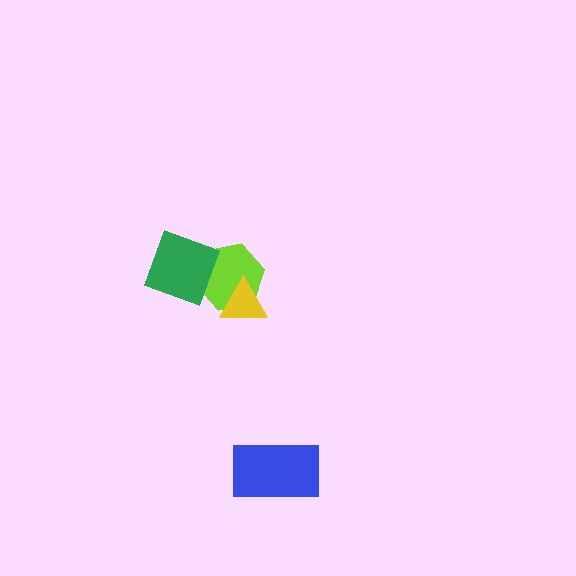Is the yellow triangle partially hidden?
No, no other shape covers it.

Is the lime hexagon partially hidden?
Yes, it is partially covered by another shape.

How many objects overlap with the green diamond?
1 object overlaps with the green diamond.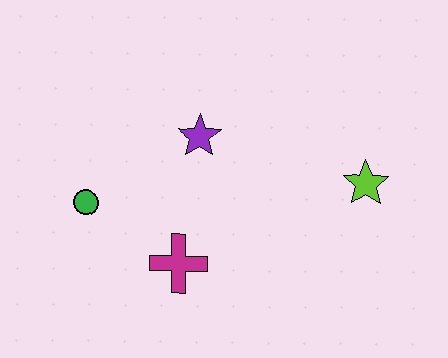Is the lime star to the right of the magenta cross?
Yes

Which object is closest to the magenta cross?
The green circle is closest to the magenta cross.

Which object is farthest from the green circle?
The lime star is farthest from the green circle.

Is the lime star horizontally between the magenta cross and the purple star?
No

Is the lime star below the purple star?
Yes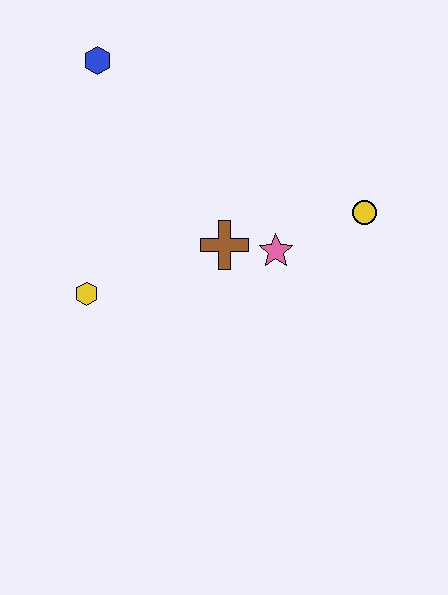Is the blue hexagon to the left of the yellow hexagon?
No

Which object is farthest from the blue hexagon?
The yellow circle is farthest from the blue hexagon.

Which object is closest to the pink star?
The brown cross is closest to the pink star.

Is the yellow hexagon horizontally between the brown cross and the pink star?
No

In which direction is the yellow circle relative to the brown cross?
The yellow circle is to the right of the brown cross.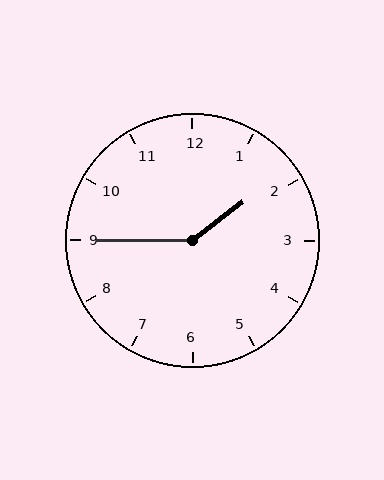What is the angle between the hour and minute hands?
Approximately 142 degrees.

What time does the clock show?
1:45.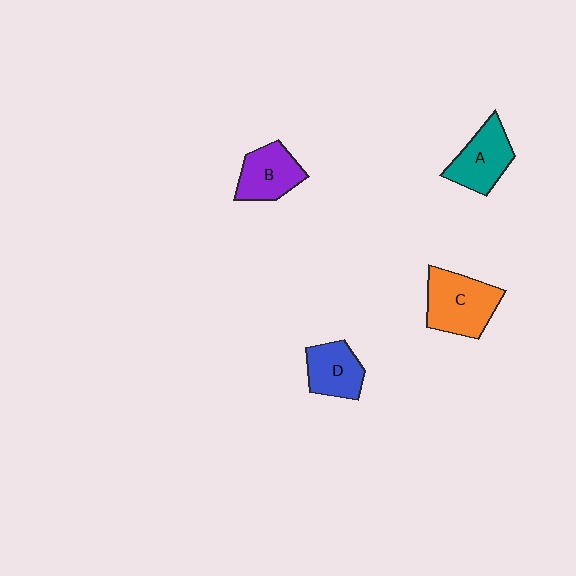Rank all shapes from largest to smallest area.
From largest to smallest: C (orange), A (teal), B (purple), D (blue).